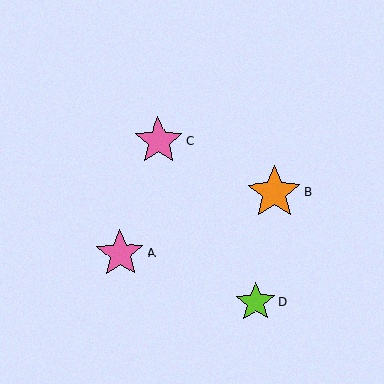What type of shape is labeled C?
Shape C is a pink star.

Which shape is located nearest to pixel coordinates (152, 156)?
The pink star (labeled C) at (158, 141) is nearest to that location.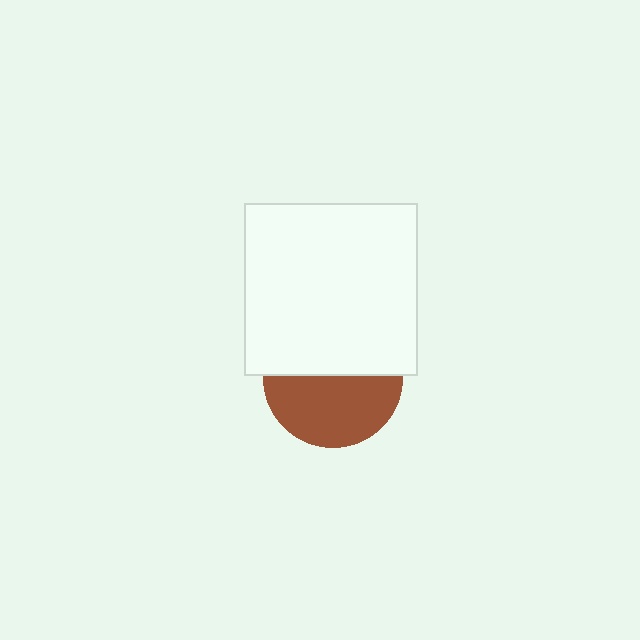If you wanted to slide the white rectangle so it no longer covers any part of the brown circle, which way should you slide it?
Slide it up — that is the most direct way to separate the two shapes.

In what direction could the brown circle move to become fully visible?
The brown circle could move down. That would shift it out from behind the white rectangle entirely.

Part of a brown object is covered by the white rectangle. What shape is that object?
It is a circle.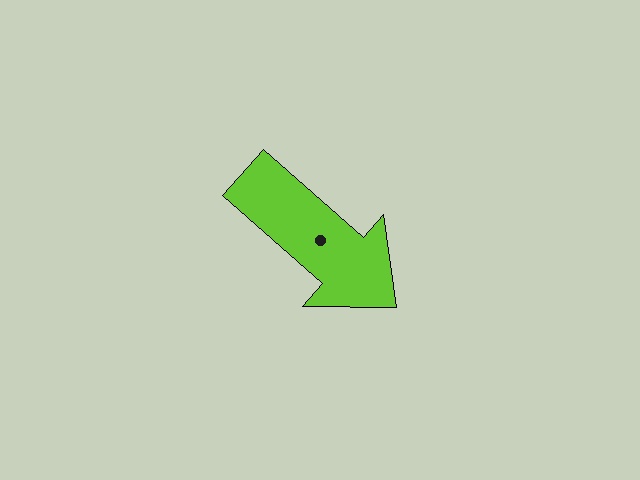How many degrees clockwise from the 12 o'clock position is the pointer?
Approximately 131 degrees.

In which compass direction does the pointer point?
Southeast.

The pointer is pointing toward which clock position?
Roughly 4 o'clock.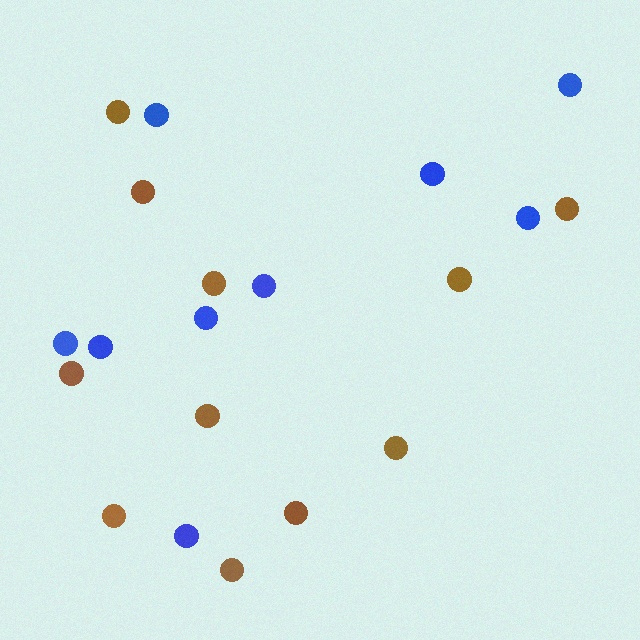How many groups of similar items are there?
There are 2 groups: one group of brown circles (11) and one group of blue circles (9).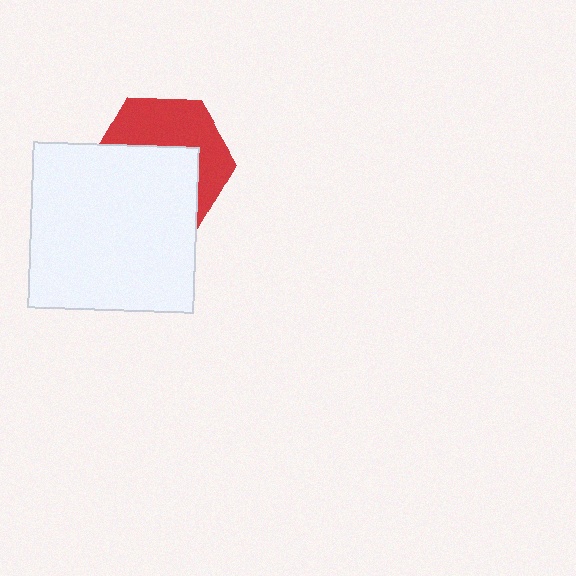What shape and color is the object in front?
The object in front is a white square.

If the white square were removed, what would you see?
You would see the complete red hexagon.